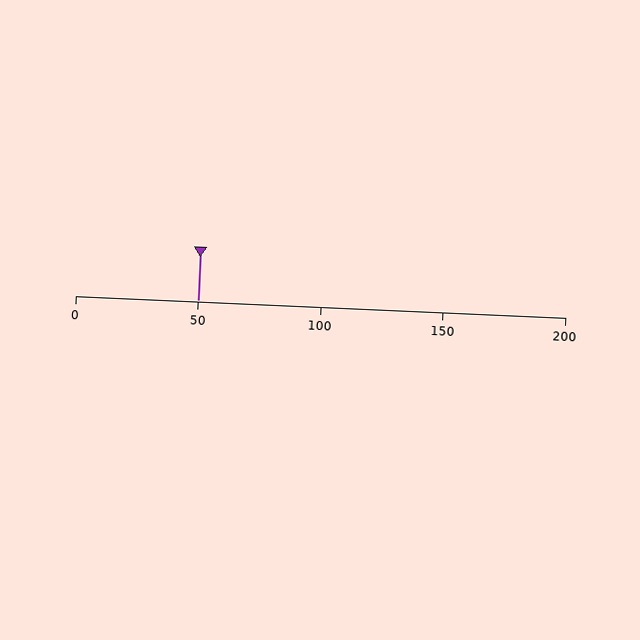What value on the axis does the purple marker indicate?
The marker indicates approximately 50.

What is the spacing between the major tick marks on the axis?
The major ticks are spaced 50 apart.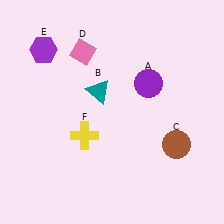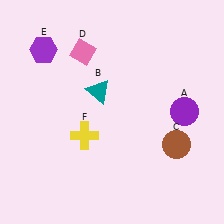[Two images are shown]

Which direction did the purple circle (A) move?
The purple circle (A) moved right.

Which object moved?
The purple circle (A) moved right.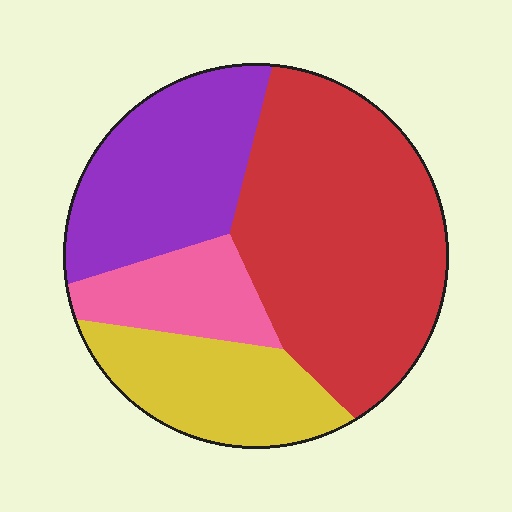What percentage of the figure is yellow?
Yellow covers around 20% of the figure.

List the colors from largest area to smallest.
From largest to smallest: red, purple, yellow, pink.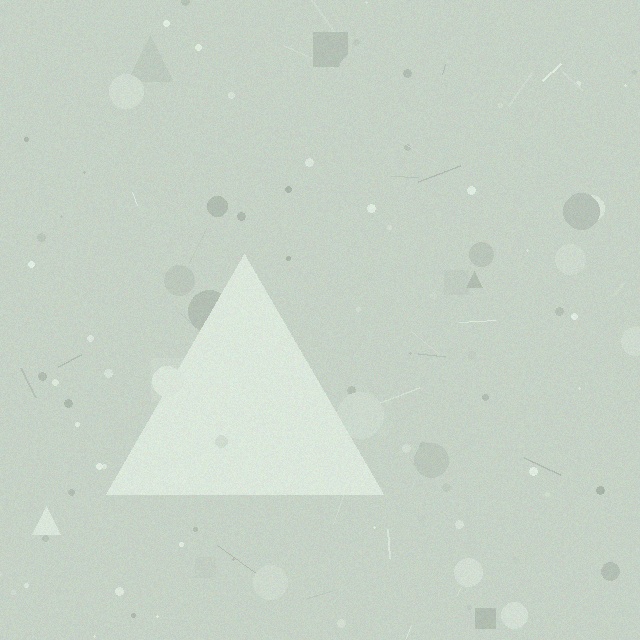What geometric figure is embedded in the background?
A triangle is embedded in the background.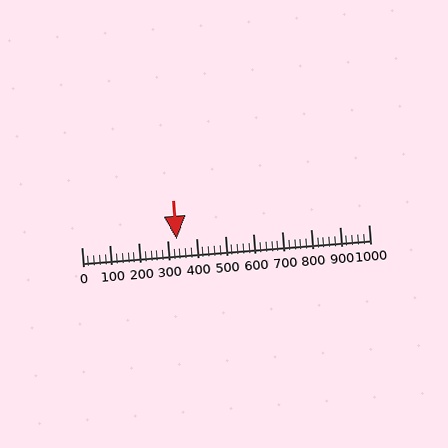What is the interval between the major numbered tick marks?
The major tick marks are spaced 100 units apart.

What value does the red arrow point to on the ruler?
The red arrow points to approximately 330.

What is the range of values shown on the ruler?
The ruler shows values from 0 to 1000.